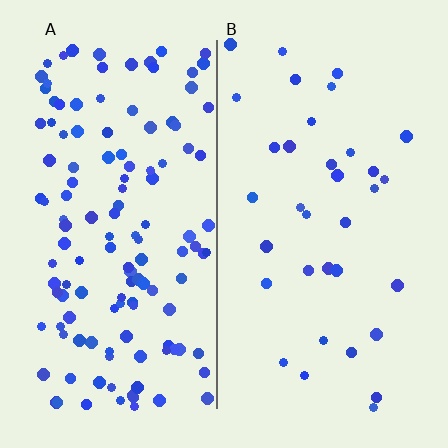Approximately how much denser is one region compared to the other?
Approximately 3.8× — region A over region B.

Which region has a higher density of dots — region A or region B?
A (the left).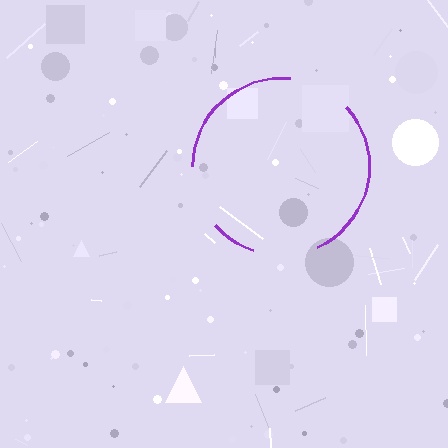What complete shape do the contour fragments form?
The contour fragments form a circle.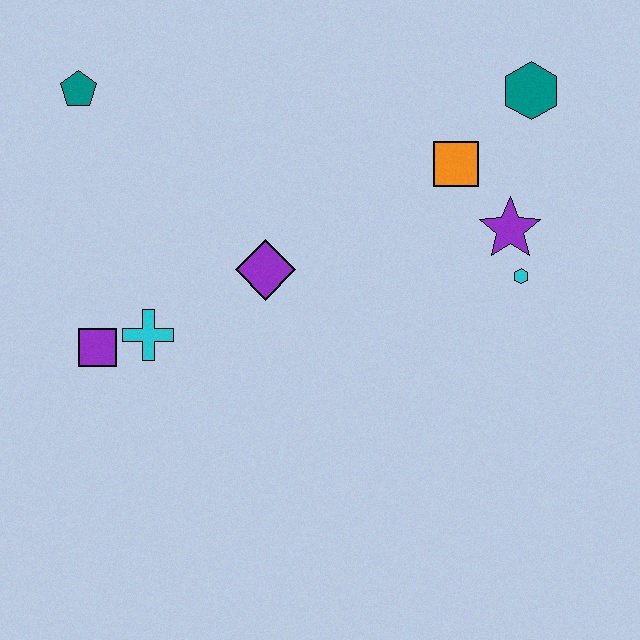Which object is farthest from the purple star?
The teal pentagon is farthest from the purple star.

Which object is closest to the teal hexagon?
The orange square is closest to the teal hexagon.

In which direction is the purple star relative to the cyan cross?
The purple star is to the right of the cyan cross.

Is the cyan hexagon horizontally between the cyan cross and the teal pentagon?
No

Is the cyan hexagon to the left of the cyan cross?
No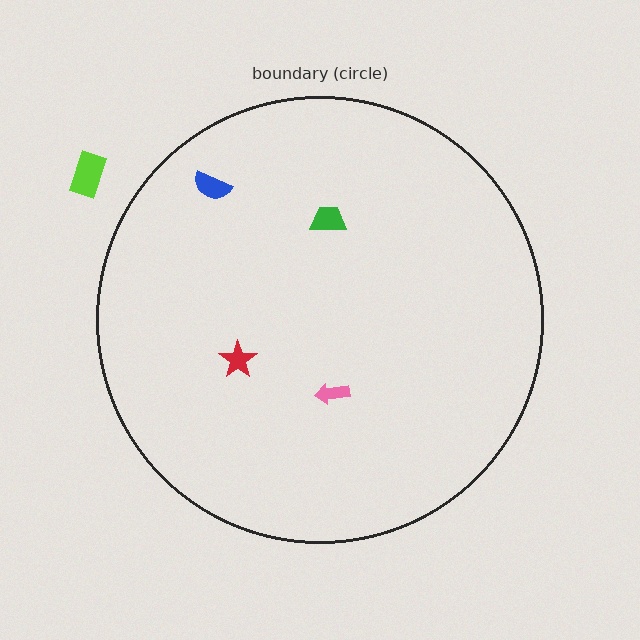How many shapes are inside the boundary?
4 inside, 1 outside.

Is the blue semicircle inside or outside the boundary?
Inside.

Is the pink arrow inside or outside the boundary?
Inside.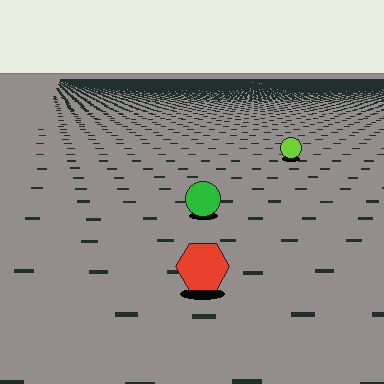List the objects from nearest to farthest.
From nearest to farthest: the red hexagon, the green circle, the lime circle.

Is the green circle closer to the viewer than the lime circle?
Yes. The green circle is closer — you can tell from the texture gradient: the ground texture is coarser near it.